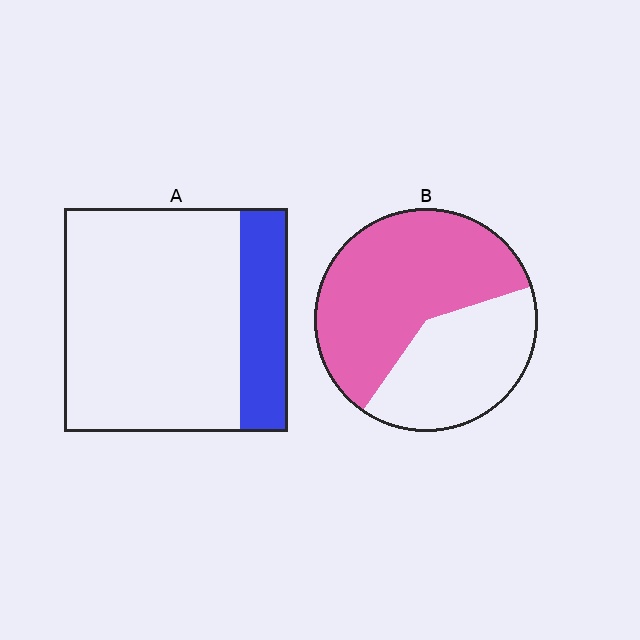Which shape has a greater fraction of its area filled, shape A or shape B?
Shape B.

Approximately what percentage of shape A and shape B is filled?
A is approximately 20% and B is approximately 60%.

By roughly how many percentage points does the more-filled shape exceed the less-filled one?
By roughly 40 percentage points (B over A).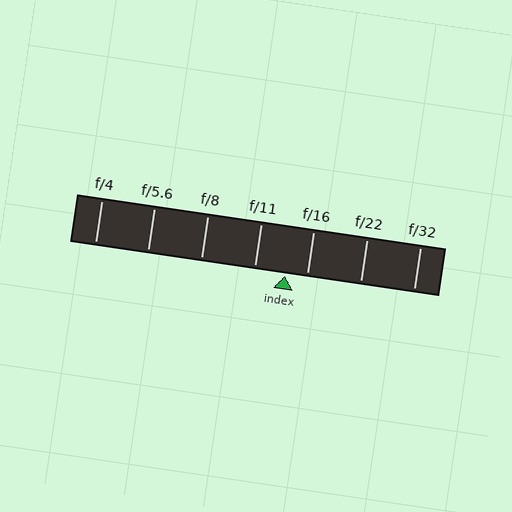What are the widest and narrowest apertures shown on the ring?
The widest aperture shown is f/4 and the narrowest is f/32.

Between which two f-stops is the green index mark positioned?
The index mark is between f/11 and f/16.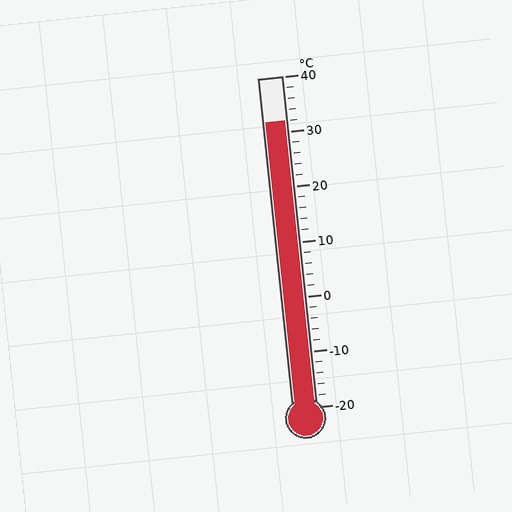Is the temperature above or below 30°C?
The temperature is above 30°C.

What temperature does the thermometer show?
The thermometer shows approximately 32°C.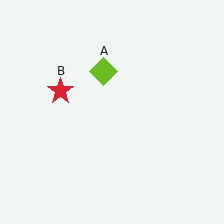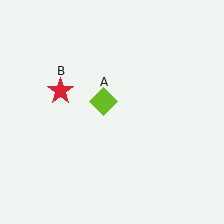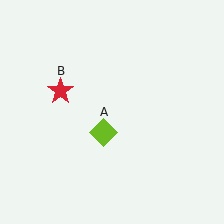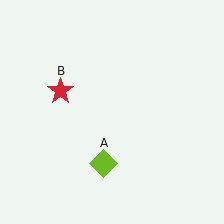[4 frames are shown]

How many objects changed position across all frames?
1 object changed position: lime diamond (object A).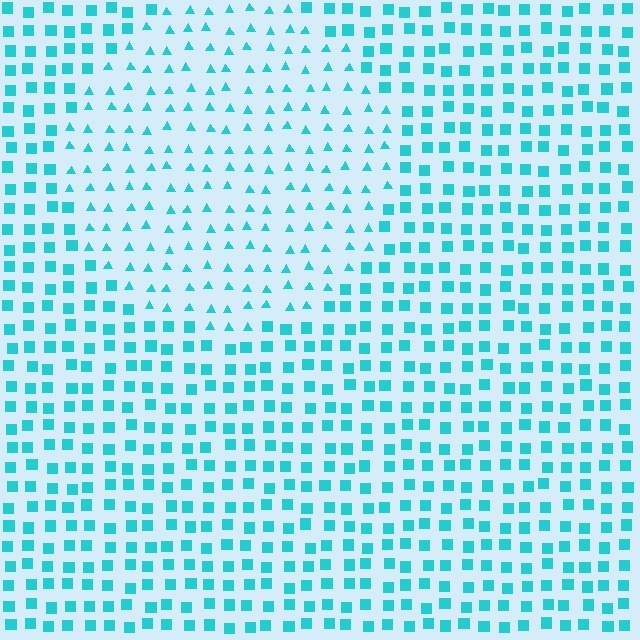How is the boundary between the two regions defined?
The boundary is defined by a change in element shape: triangles inside vs. squares outside. All elements share the same color and spacing.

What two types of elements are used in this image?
The image uses triangles inside the circle region and squares outside it.